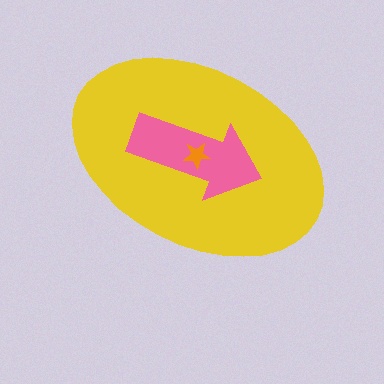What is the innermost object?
The orange star.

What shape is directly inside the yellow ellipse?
The pink arrow.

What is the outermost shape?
The yellow ellipse.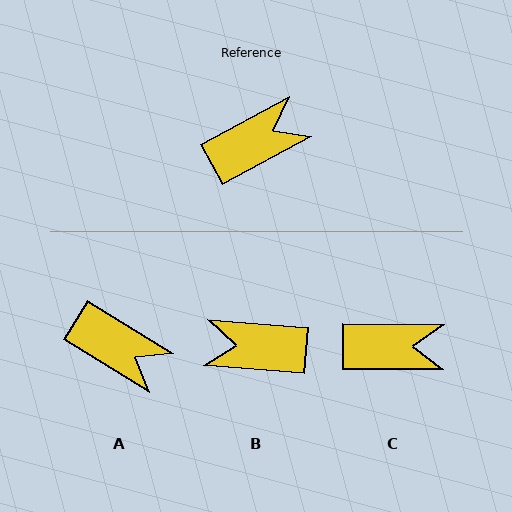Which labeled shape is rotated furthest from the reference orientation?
B, about 147 degrees away.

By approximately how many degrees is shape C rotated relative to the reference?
Approximately 29 degrees clockwise.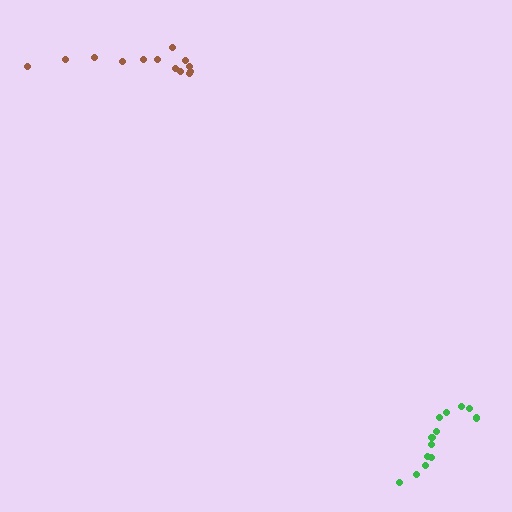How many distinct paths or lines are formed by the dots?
There are 2 distinct paths.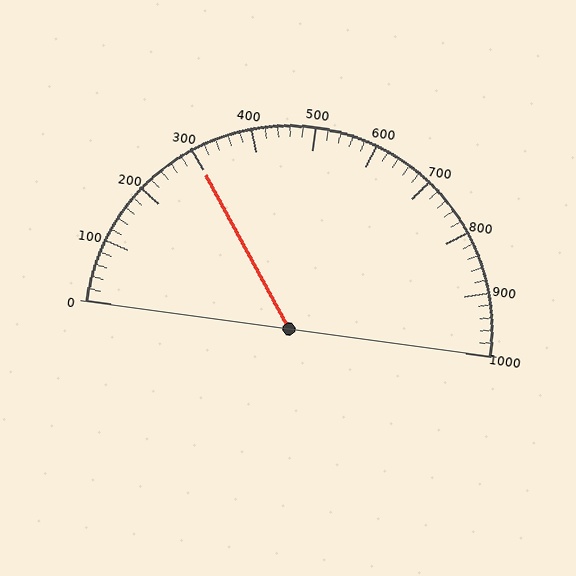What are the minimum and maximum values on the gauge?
The gauge ranges from 0 to 1000.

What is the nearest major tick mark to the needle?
The nearest major tick mark is 300.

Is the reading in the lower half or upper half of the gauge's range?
The reading is in the lower half of the range (0 to 1000).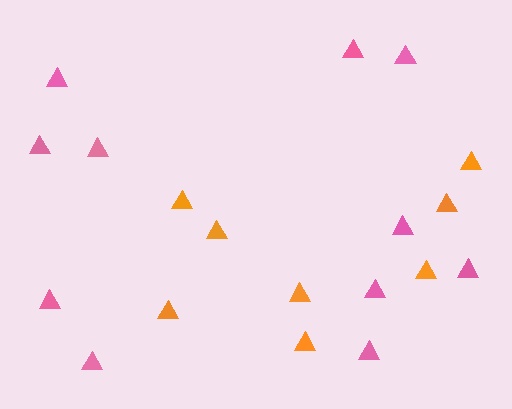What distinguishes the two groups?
There are 2 groups: one group of pink triangles (11) and one group of orange triangles (8).